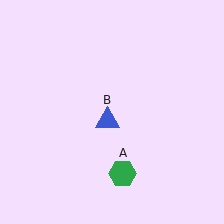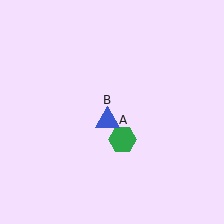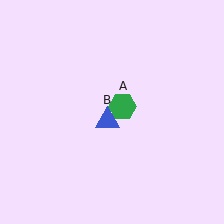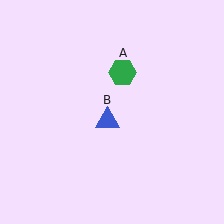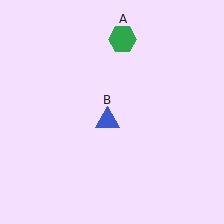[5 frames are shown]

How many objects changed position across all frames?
1 object changed position: green hexagon (object A).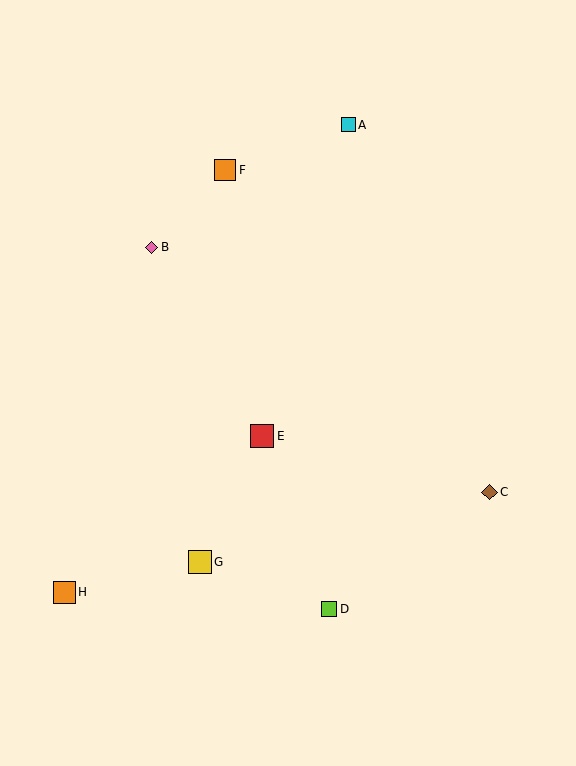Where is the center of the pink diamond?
The center of the pink diamond is at (151, 247).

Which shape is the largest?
The red square (labeled E) is the largest.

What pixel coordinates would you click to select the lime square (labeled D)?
Click at (329, 609) to select the lime square D.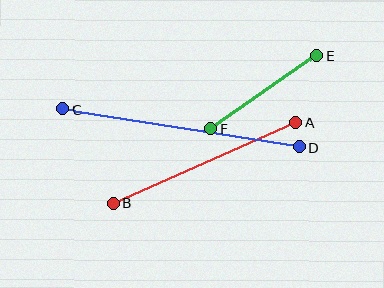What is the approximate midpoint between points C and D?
The midpoint is at approximately (181, 128) pixels.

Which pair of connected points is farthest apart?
Points C and D are farthest apart.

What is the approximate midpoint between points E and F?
The midpoint is at approximately (264, 92) pixels.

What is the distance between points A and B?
The distance is approximately 200 pixels.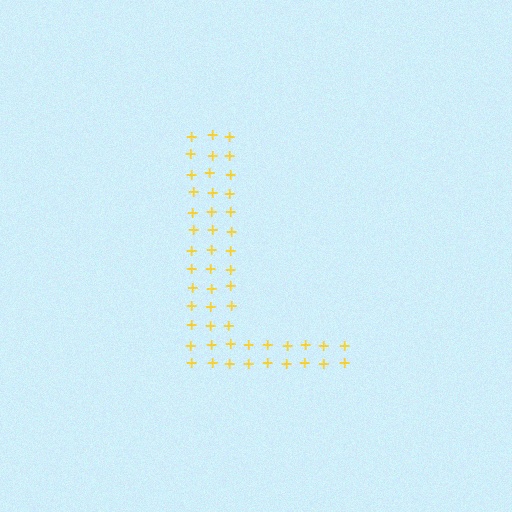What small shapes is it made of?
It is made of small plus signs.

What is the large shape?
The large shape is the letter L.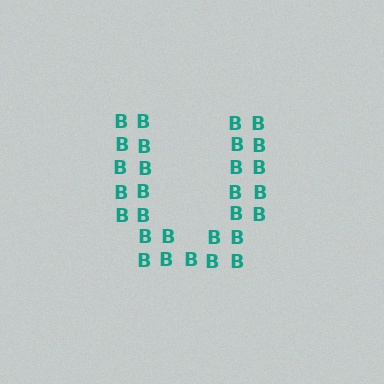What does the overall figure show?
The overall figure shows the letter U.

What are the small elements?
The small elements are letter B's.